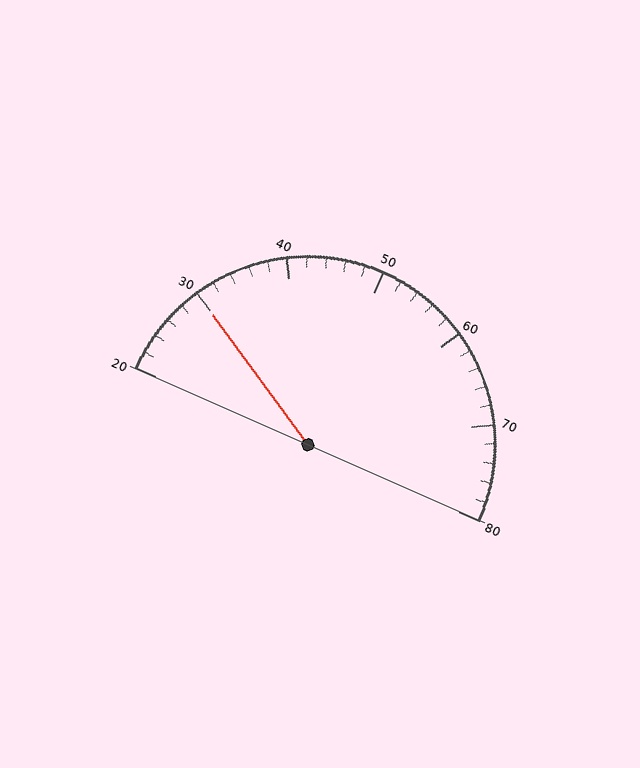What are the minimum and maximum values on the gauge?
The gauge ranges from 20 to 80.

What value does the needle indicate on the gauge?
The needle indicates approximately 30.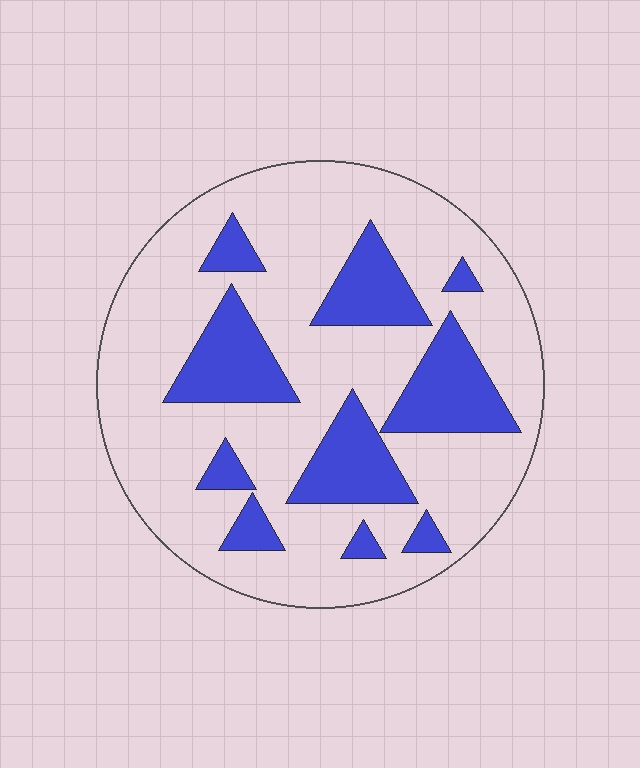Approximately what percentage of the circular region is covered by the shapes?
Approximately 25%.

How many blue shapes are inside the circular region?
10.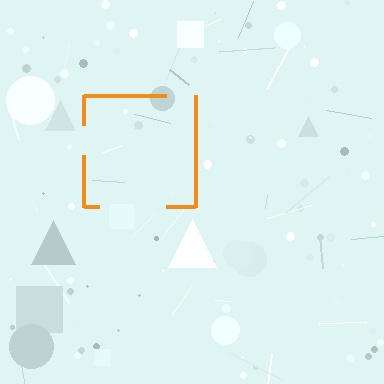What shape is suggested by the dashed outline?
The dashed outline suggests a square.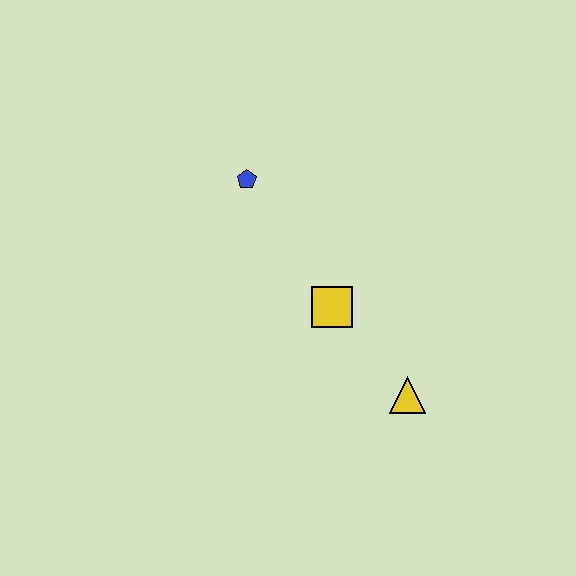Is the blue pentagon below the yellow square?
No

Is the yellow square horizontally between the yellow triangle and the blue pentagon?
Yes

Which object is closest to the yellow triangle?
The yellow square is closest to the yellow triangle.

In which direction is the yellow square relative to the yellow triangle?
The yellow square is above the yellow triangle.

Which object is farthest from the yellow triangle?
The blue pentagon is farthest from the yellow triangle.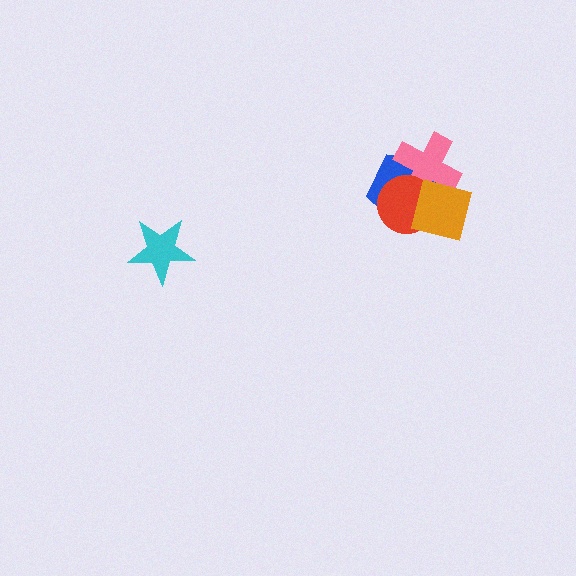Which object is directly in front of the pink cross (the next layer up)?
The red circle is directly in front of the pink cross.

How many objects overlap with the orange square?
3 objects overlap with the orange square.